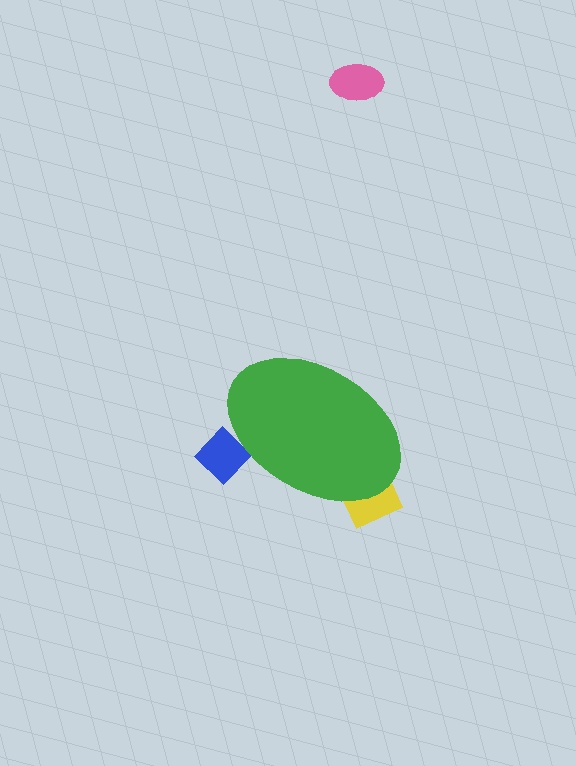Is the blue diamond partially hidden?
Yes, the blue diamond is partially hidden behind the green ellipse.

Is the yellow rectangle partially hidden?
Yes, the yellow rectangle is partially hidden behind the green ellipse.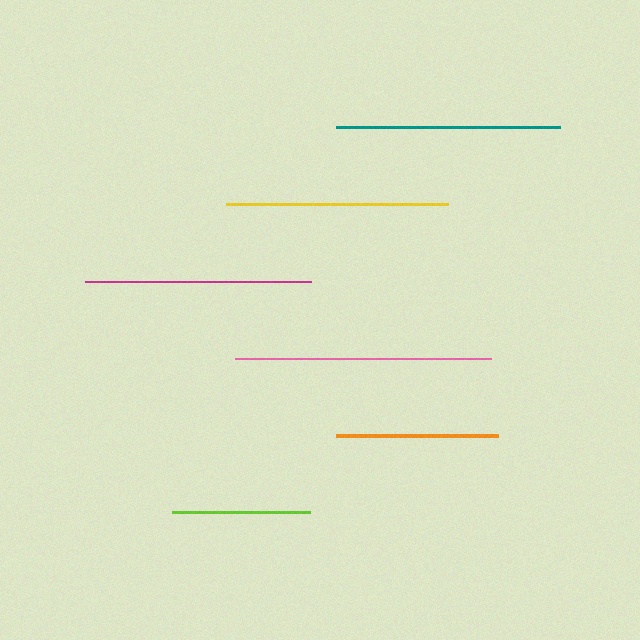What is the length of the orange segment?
The orange segment is approximately 162 pixels long.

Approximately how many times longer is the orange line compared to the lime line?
The orange line is approximately 1.2 times the length of the lime line.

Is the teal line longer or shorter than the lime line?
The teal line is longer than the lime line.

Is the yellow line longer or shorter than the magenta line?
The magenta line is longer than the yellow line.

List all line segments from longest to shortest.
From longest to shortest: pink, magenta, teal, yellow, orange, lime.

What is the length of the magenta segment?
The magenta segment is approximately 226 pixels long.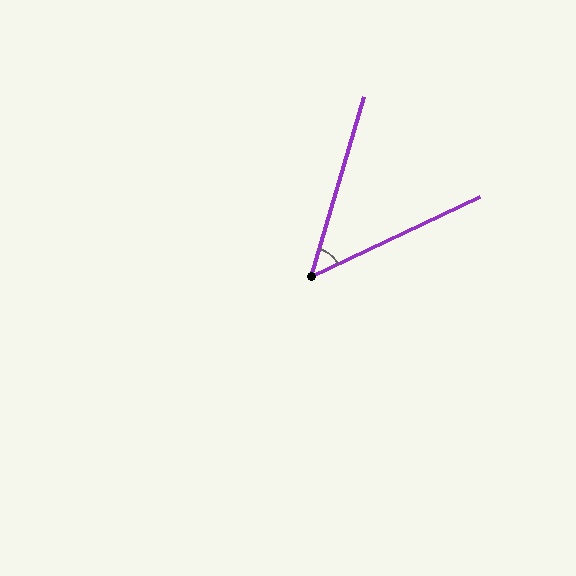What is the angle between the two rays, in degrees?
Approximately 48 degrees.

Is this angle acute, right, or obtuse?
It is acute.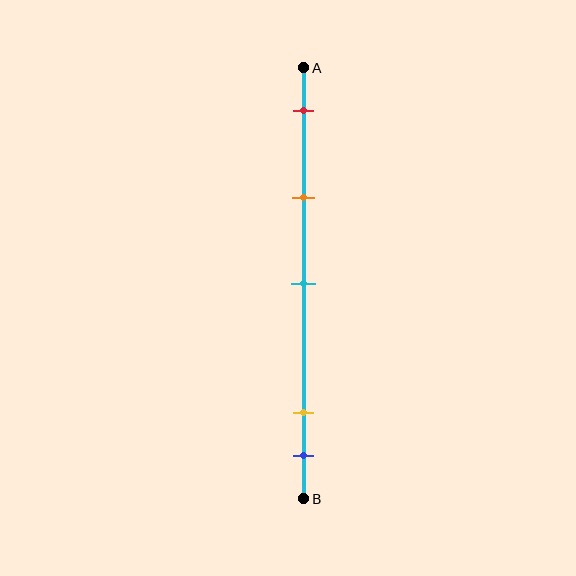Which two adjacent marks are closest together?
The yellow and blue marks are the closest adjacent pair.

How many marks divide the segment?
There are 5 marks dividing the segment.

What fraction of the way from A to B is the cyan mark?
The cyan mark is approximately 50% (0.5) of the way from A to B.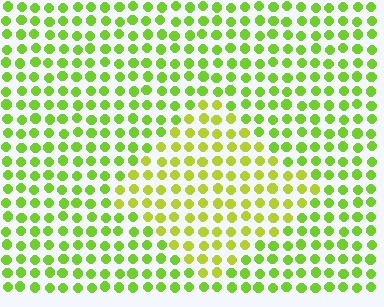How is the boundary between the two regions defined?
The boundary is defined purely by a slight shift in hue (about 25 degrees). Spacing, size, and orientation are identical on both sides.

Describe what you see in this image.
The image is filled with small lime elements in a uniform arrangement. A diamond-shaped region is visible where the elements are tinted to a slightly different hue, forming a subtle color boundary.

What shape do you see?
I see a diamond.